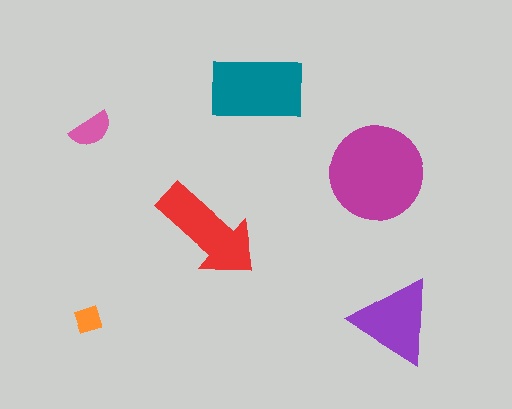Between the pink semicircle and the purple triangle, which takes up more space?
The purple triangle.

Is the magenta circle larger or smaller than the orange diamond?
Larger.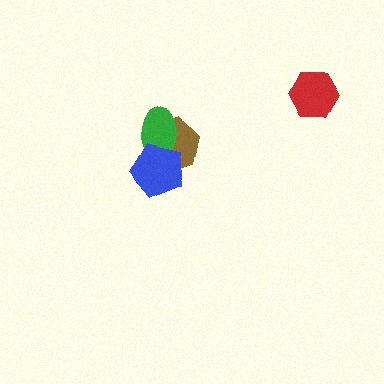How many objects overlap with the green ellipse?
2 objects overlap with the green ellipse.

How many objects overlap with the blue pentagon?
2 objects overlap with the blue pentagon.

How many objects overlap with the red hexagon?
0 objects overlap with the red hexagon.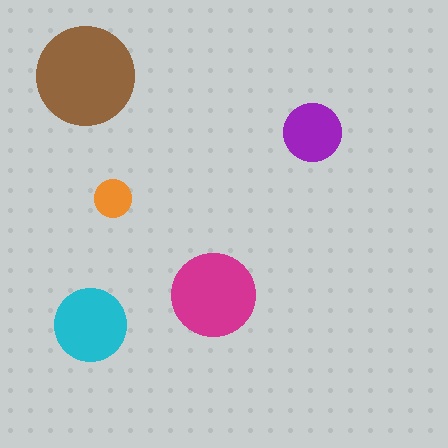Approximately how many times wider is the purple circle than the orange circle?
About 1.5 times wider.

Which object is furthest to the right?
The purple circle is rightmost.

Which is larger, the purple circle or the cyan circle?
The cyan one.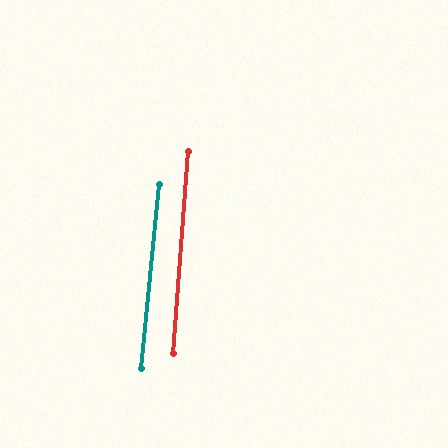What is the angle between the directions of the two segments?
Approximately 2 degrees.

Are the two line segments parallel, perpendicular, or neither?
Parallel — their directions differ by only 1.6°.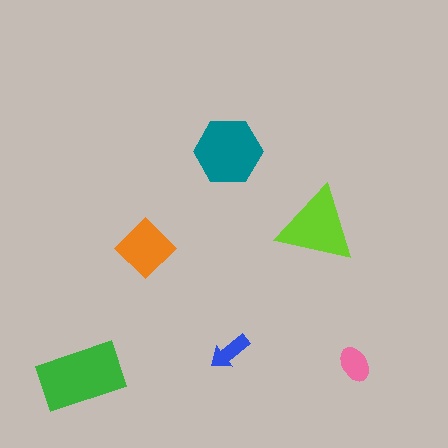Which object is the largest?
The green rectangle.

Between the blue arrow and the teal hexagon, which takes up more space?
The teal hexagon.